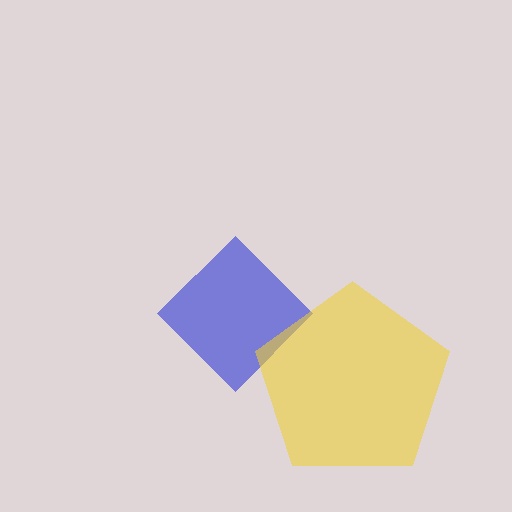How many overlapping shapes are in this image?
There are 2 overlapping shapes in the image.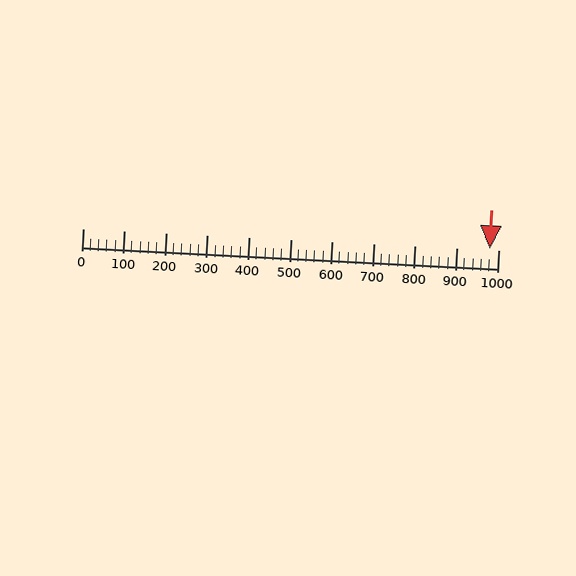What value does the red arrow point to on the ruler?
The red arrow points to approximately 979.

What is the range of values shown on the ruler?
The ruler shows values from 0 to 1000.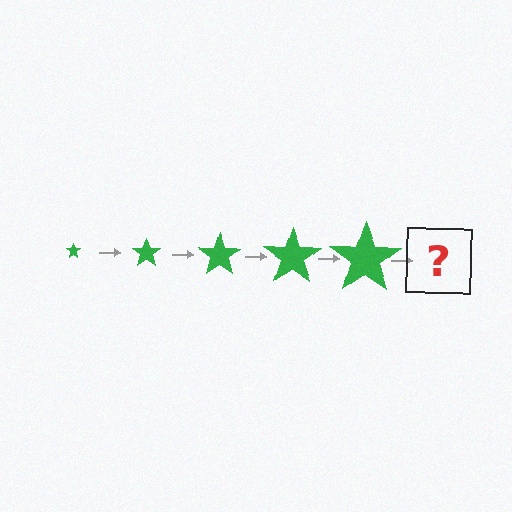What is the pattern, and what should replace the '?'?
The pattern is that the star gets progressively larger each step. The '?' should be a green star, larger than the previous one.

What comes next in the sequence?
The next element should be a green star, larger than the previous one.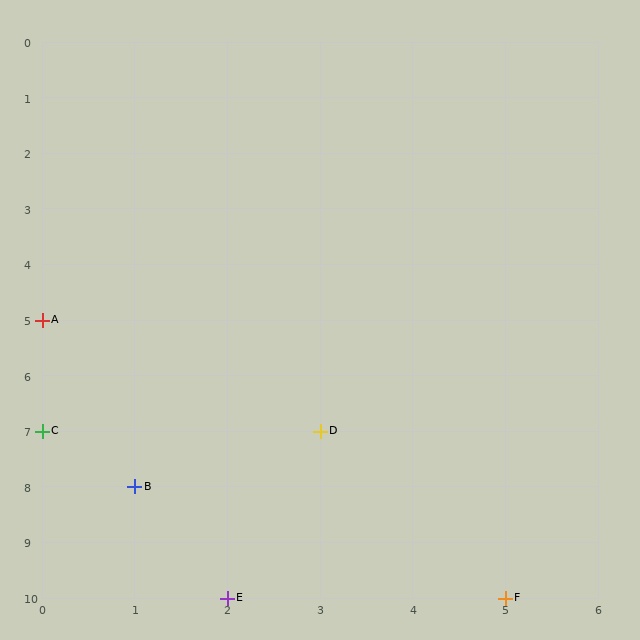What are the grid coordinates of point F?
Point F is at grid coordinates (5, 10).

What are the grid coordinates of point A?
Point A is at grid coordinates (0, 5).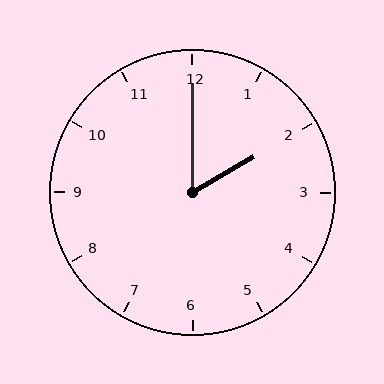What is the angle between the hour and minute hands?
Approximately 60 degrees.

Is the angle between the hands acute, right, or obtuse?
It is acute.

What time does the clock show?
2:00.